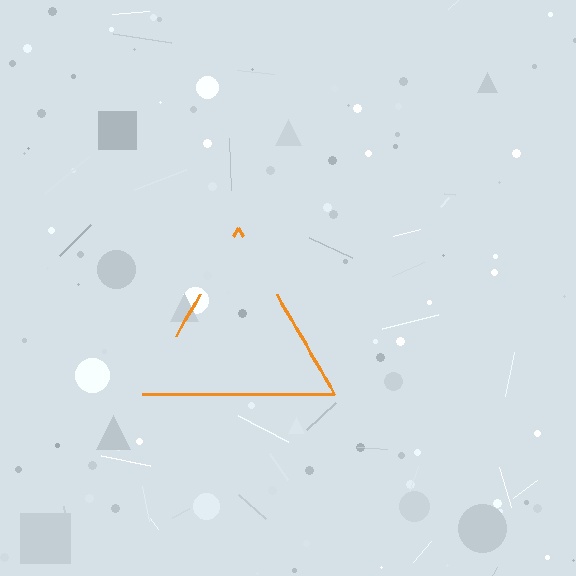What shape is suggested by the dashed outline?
The dashed outline suggests a triangle.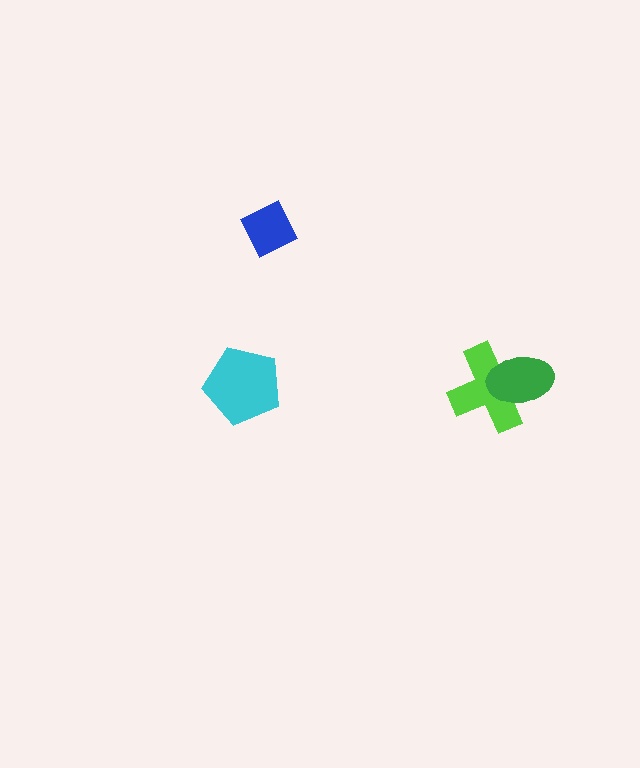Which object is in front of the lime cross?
The green ellipse is in front of the lime cross.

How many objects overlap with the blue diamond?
0 objects overlap with the blue diamond.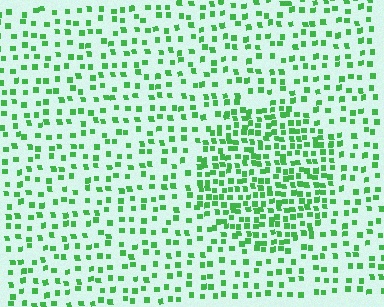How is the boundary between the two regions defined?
The boundary is defined by a change in element density (approximately 2.1x ratio). All elements are the same color, size, and shape.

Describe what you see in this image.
The image contains small green elements arranged at two different densities. A circle-shaped region is visible where the elements are more densely packed than the surrounding area.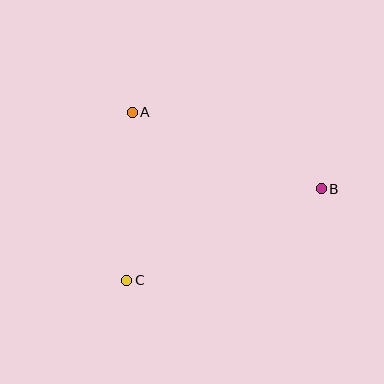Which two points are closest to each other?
Points A and C are closest to each other.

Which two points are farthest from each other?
Points B and C are farthest from each other.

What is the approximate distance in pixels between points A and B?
The distance between A and B is approximately 204 pixels.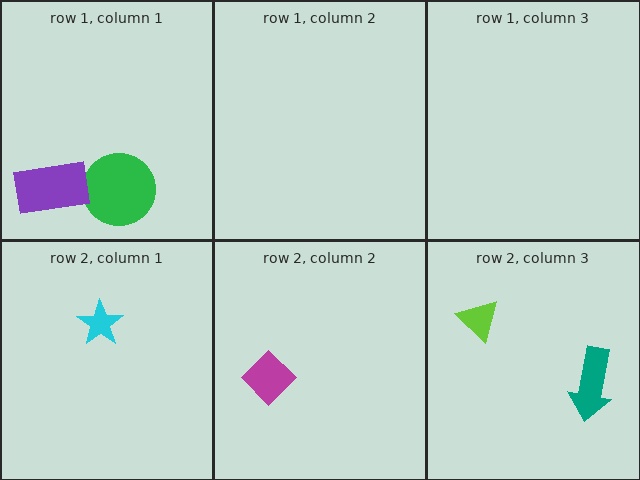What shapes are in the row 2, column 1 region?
The cyan star.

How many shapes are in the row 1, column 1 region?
2.